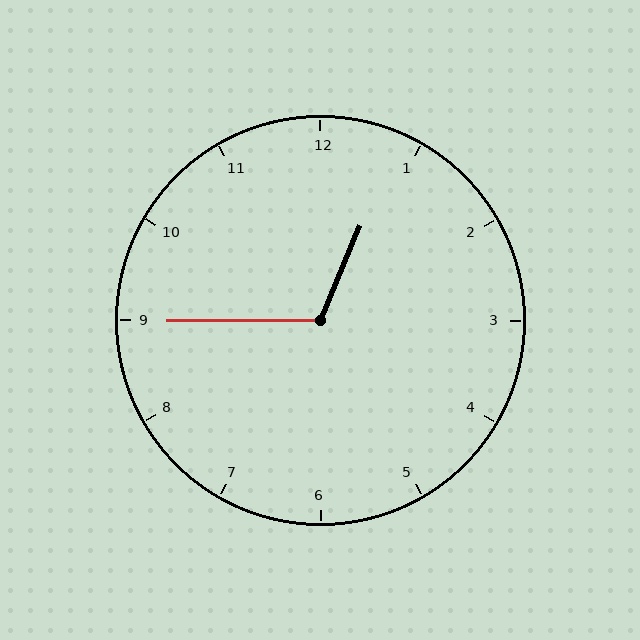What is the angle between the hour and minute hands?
Approximately 112 degrees.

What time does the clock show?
12:45.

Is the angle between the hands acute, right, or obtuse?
It is obtuse.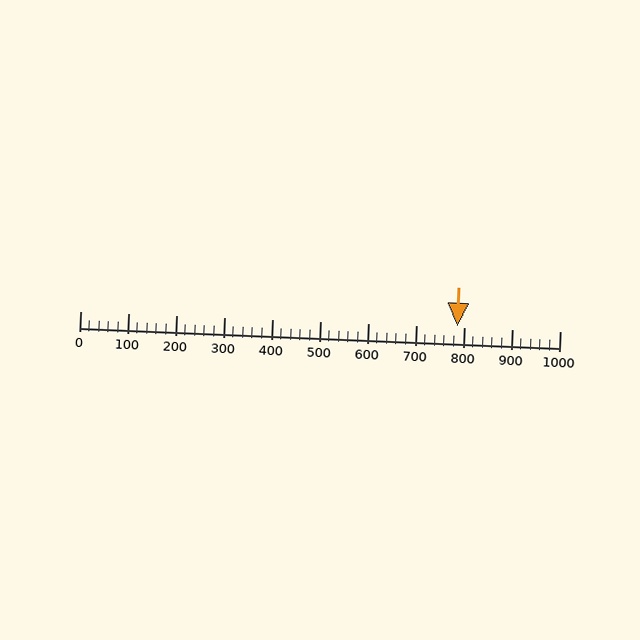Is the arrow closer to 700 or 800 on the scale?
The arrow is closer to 800.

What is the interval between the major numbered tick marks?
The major tick marks are spaced 100 units apart.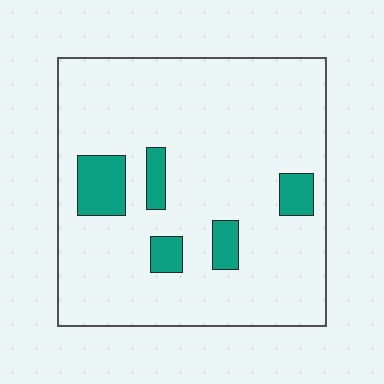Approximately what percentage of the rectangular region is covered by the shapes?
Approximately 10%.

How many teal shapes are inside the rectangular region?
5.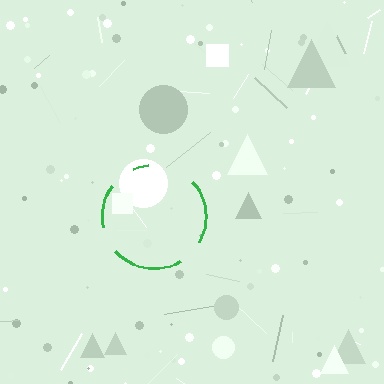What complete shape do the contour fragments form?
The contour fragments form a circle.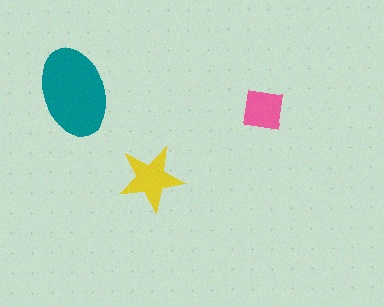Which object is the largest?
The teal ellipse.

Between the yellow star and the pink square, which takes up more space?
The yellow star.